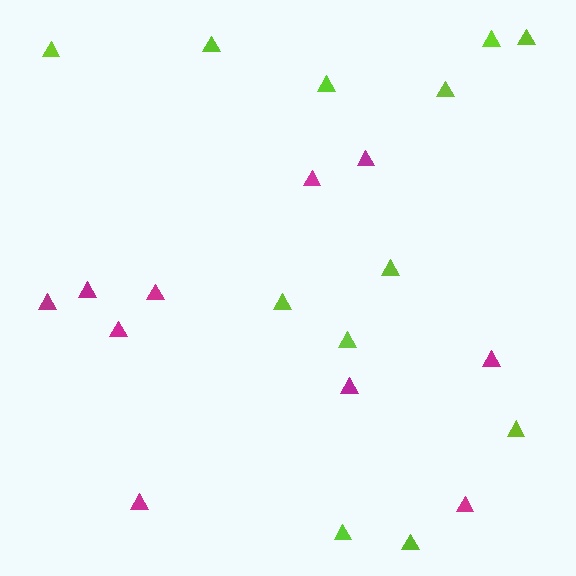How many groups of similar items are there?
There are 2 groups: one group of lime triangles (12) and one group of magenta triangles (10).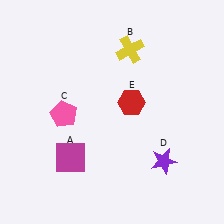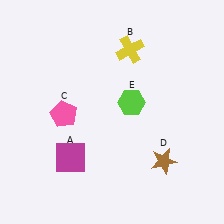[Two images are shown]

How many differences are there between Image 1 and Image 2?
There are 2 differences between the two images.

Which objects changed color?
D changed from purple to brown. E changed from red to lime.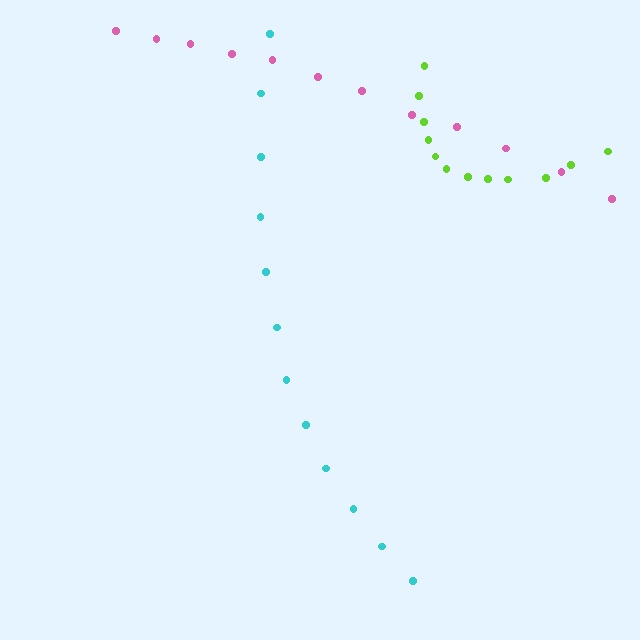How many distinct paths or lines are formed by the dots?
There are 3 distinct paths.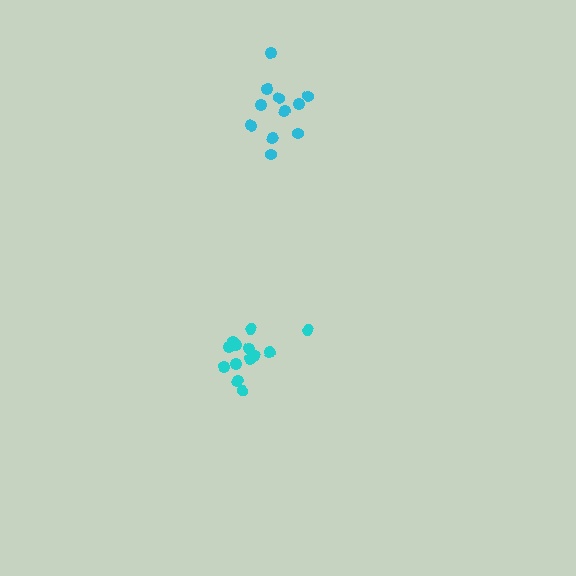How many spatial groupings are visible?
There are 2 spatial groupings.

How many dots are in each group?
Group 1: 11 dots, Group 2: 13 dots (24 total).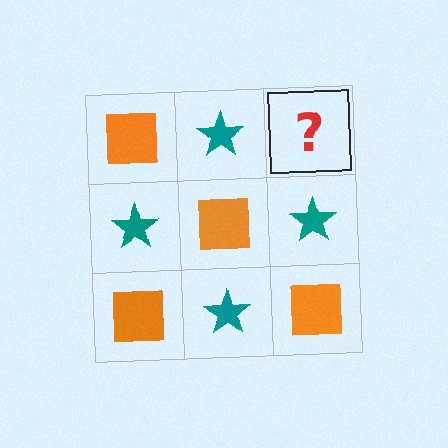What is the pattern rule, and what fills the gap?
The rule is that it alternates orange square and teal star in a checkerboard pattern. The gap should be filled with an orange square.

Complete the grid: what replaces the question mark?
The question mark should be replaced with an orange square.